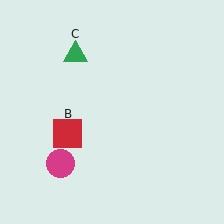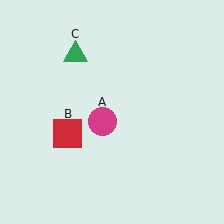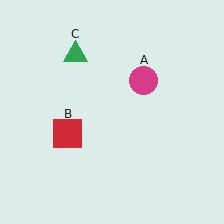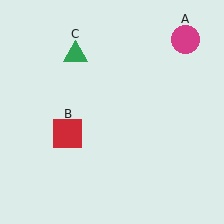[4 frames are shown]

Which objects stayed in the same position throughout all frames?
Red square (object B) and green triangle (object C) remained stationary.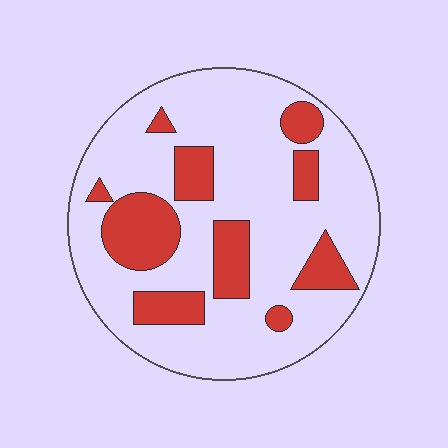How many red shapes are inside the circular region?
10.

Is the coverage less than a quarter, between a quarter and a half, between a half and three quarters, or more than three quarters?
Less than a quarter.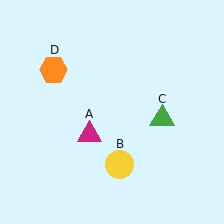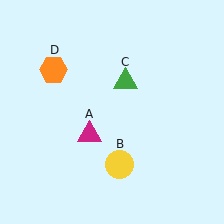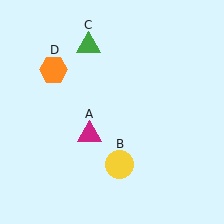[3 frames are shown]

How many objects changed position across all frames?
1 object changed position: green triangle (object C).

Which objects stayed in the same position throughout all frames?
Magenta triangle (object A) and yellow circle (object B) and orange hexagon (object D) remained stationary.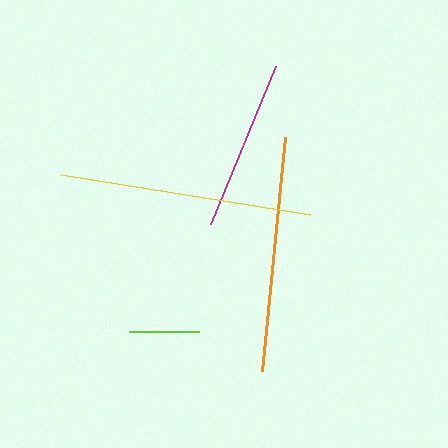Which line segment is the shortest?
The lime line is the shortest at approximately 71 pixels.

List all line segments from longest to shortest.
From longest to shortest: yellow, orange, magenta, lime.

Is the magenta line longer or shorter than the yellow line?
The yellow line is longer than the magenta line.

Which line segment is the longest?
The yellow line is the longest at approximately 252 pixels.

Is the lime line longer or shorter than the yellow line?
The yellow line is longer than the lime line.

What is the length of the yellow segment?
The yellow segment is approximately 252 pixels long.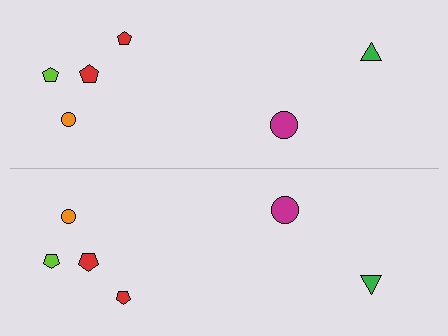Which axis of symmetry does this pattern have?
The pattern has a horizontal axis of symmetry running through the center of the image.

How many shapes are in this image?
There are 12 shapes in this image.